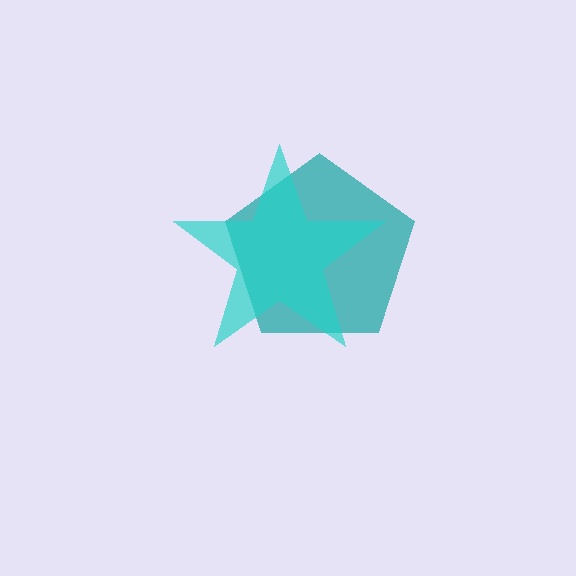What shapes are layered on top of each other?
The layered shapes are: a teal pentagon, a cyan star.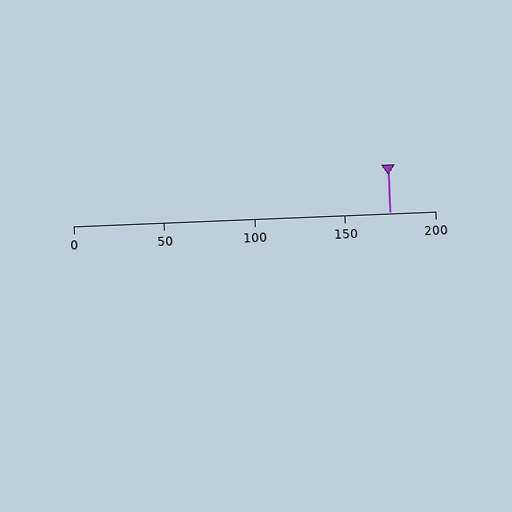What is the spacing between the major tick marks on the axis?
The major ticks are spaced 50 apart.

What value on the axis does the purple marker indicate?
The marker indicates approximately 175.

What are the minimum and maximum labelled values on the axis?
The axis runs from 0 to 200.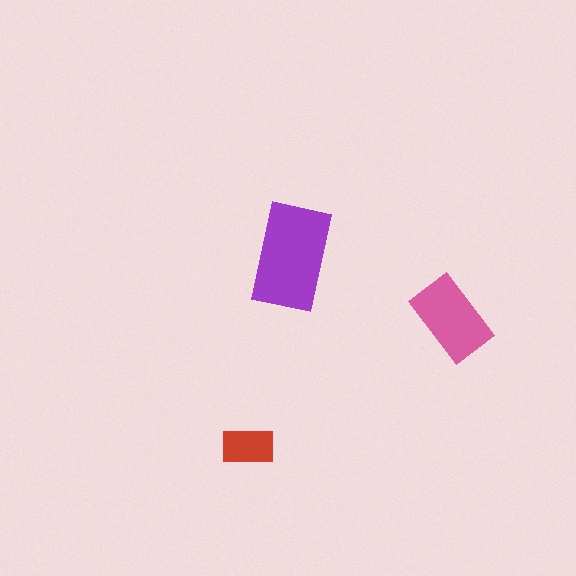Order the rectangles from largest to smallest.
the purple one, the pink one, the red one.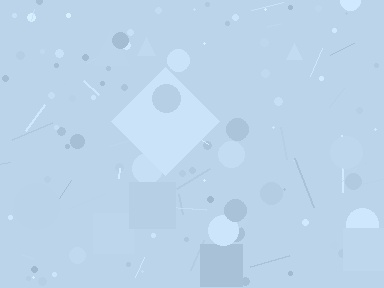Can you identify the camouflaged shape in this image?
The camouflaged shape is a diamond.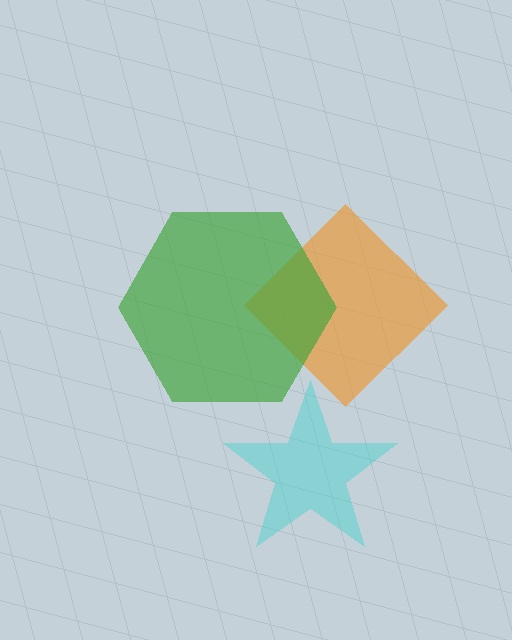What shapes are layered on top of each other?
The layered shapes are: an orange diamond, a green hexagon, a cyan star.